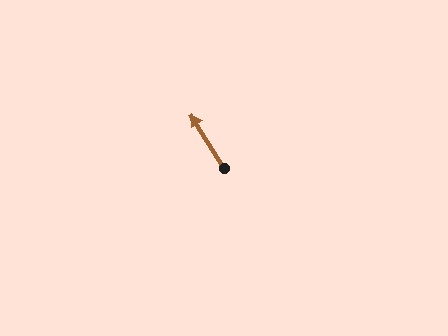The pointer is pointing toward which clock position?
Roughly 11 o'clock.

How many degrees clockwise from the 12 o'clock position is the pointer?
Approximately 328 degrees.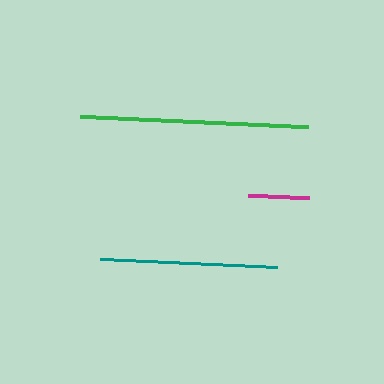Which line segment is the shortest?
The magenta line is the shortest at approximately 61 pixels.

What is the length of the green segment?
The green segment is approximately 228 pixels long.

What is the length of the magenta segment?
The magenta segment is approximately 61 pixels long.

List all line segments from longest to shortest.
From longest to shortest: green, teal, magenta.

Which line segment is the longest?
The green line is the longest at approximately 228 pixels.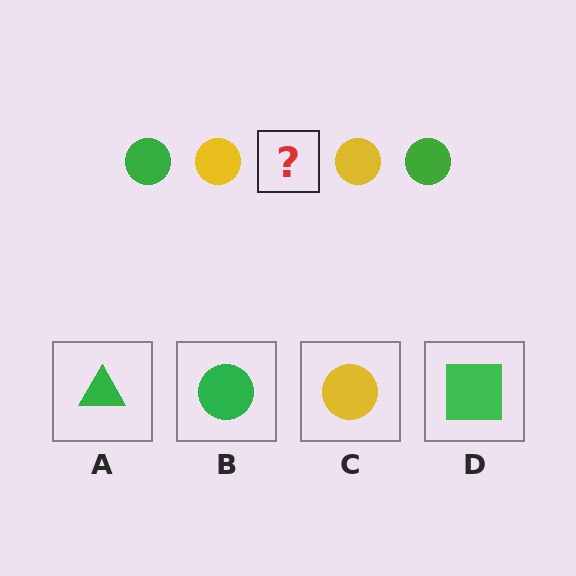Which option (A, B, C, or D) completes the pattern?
B.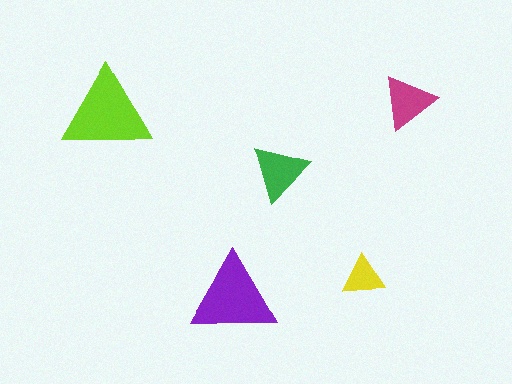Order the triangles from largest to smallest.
the lime one, the purple one, the green one, the magenta one, the yellow one.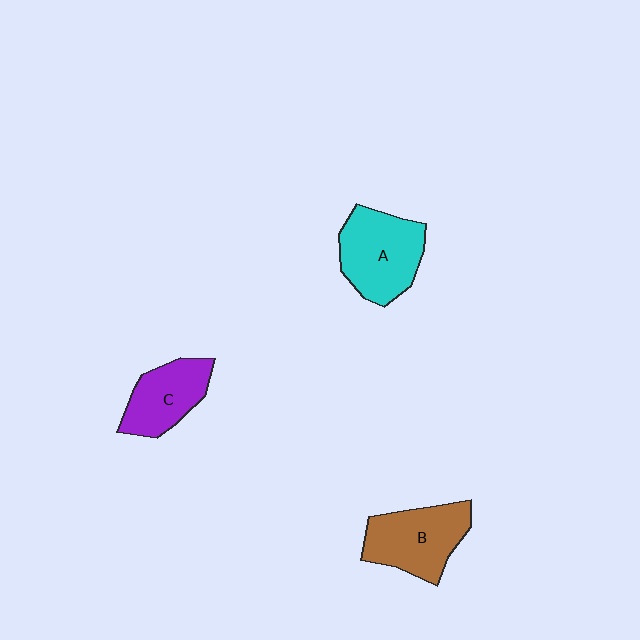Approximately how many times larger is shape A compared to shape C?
Approximately 1.3 times.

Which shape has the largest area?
Shape A (cyan).